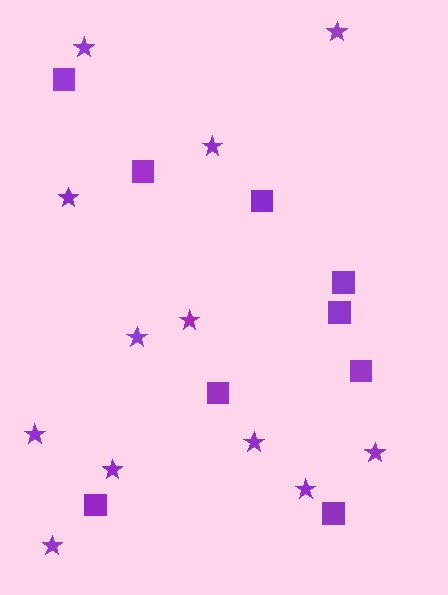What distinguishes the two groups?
There are 2 groups: one group of stars (12) and one group of squares (9).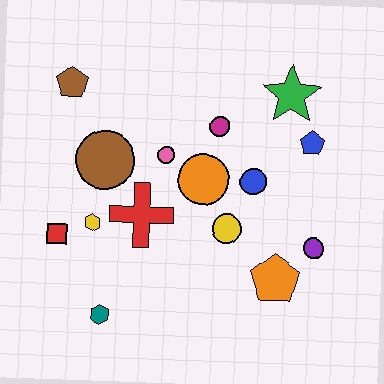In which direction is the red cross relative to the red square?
The red cross is to the right of the red square.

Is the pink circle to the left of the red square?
No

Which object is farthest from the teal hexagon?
The green star is farthest from the teal hexagon.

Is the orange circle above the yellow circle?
Yes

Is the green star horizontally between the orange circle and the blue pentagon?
Yes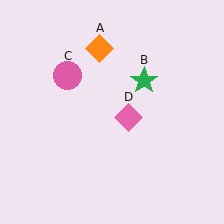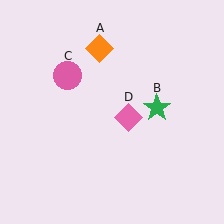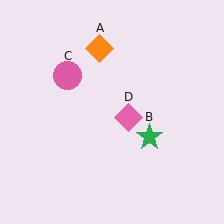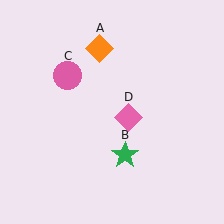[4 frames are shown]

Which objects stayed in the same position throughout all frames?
Orange diamond (object A) and pink circle (object C) and pink diamond (object D) remained stationary.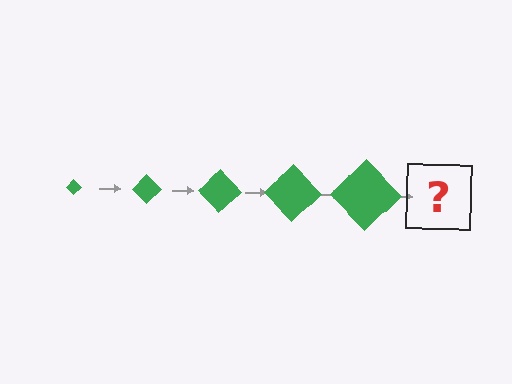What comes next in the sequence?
The next element should be a green diamond, larger than the previous one.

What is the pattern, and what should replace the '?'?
The pattern is that the diamond gets progressively larger each step. The '?' should be a green diamond, larger than the previous one.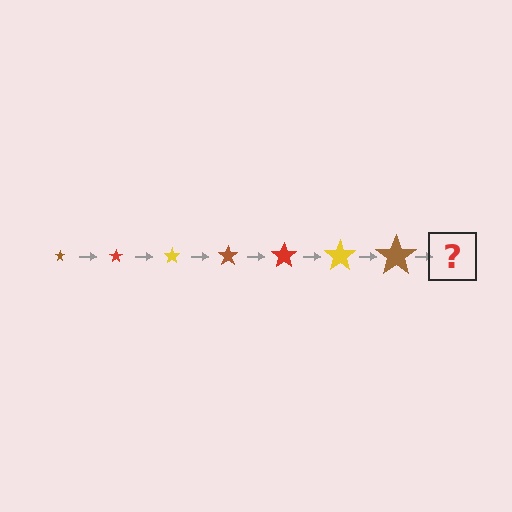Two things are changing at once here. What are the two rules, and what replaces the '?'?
The two rules are that the star grows larger each step and the color cycles through brown, red, and yellow. The '?' should be a red star, larger than the previous one.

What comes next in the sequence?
The next element should be a red star, larger than the previous one.